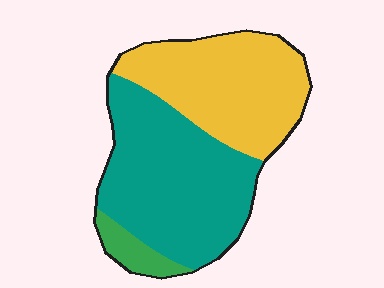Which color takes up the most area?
Teal, at roughly 50%.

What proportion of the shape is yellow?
Yellow covers about 40% of the shape.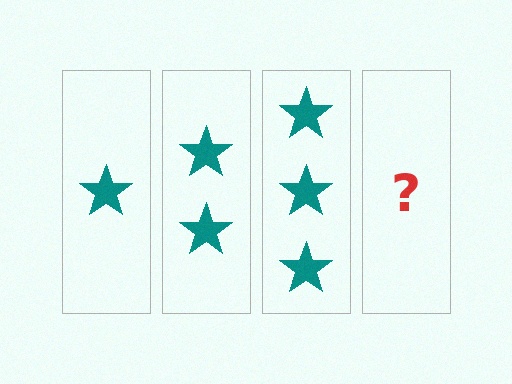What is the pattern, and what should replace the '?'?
The pattern is that each step adds one more star. The '?' should be 4 stars.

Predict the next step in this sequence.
The next step is 4 stars.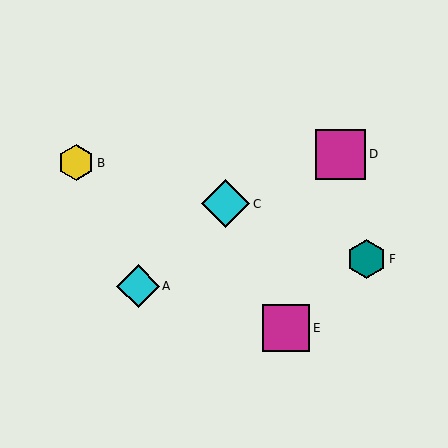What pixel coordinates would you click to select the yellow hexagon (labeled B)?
Click at (76, 163) to select the yellow hexagon B.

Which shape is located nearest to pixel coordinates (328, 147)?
The magenta square (labeled D) at (340, 154) is nearest to that location.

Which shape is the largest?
The magenta square (labeled D) is the largest.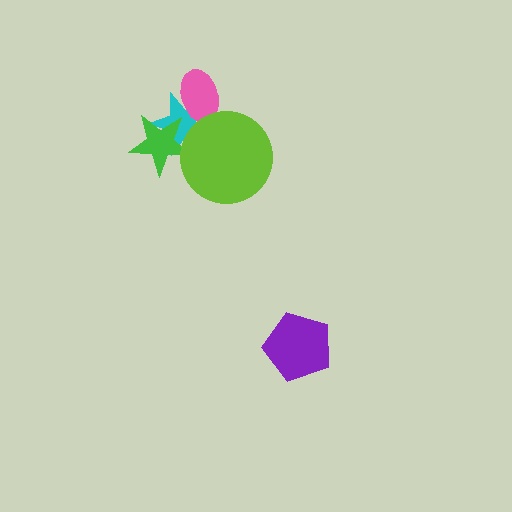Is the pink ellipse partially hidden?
No, no other shape covers it.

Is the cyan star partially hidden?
Yes, it is partially covered by another shape.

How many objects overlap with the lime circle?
2 objects overlap with the lime circle.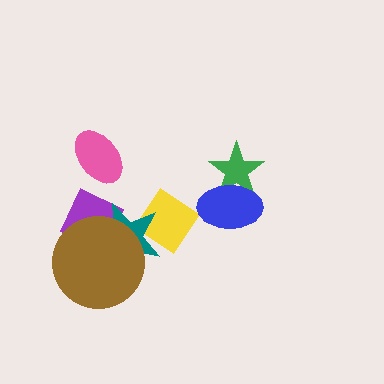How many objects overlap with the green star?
1 object overlaps with the green star.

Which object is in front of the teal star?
The brown circle is in front of the teal star.